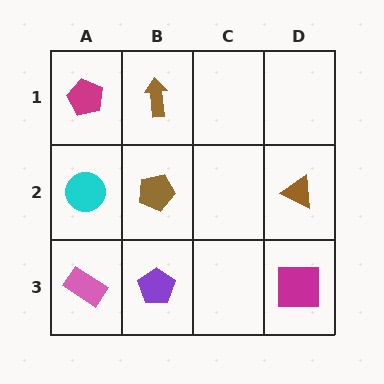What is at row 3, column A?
A pink rectangle.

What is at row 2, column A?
A cyan circle.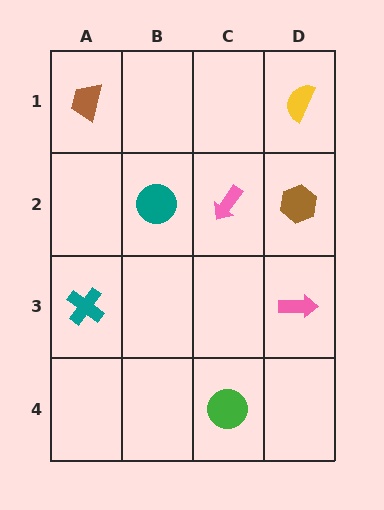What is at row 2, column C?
A pink arrow.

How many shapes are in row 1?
2 shapes.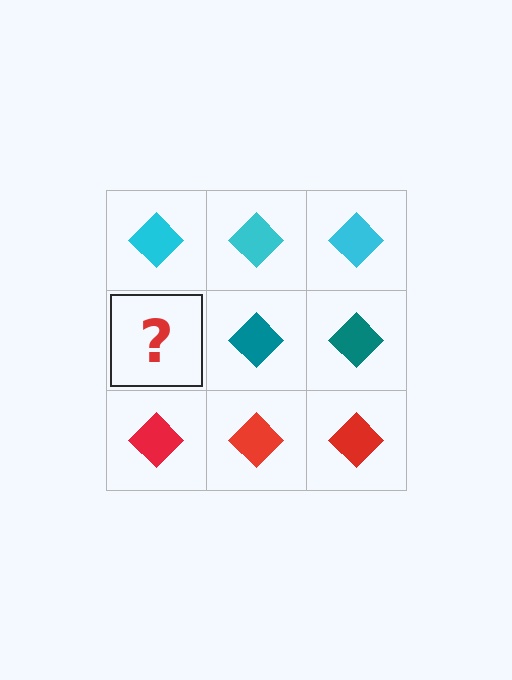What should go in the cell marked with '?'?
The missing cell should contain a teal diamond.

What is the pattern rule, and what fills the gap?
The rule is that each row has a consistent color. The gap should be filled with a teal diamond.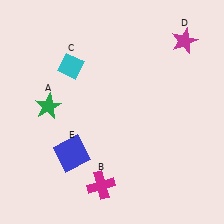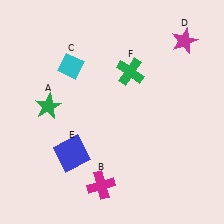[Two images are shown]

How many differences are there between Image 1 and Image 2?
There is 1 difference between the two images.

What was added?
A green cross (F) was added in Image 2.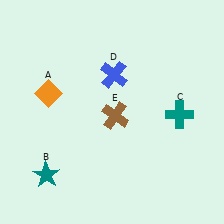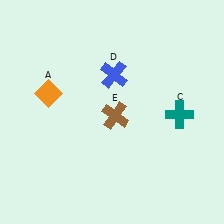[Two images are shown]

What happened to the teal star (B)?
The teal star (B) was removed in Image 2. It was in the bottom-left area of Image 1.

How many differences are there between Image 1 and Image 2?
There is 1 difference between the two images.